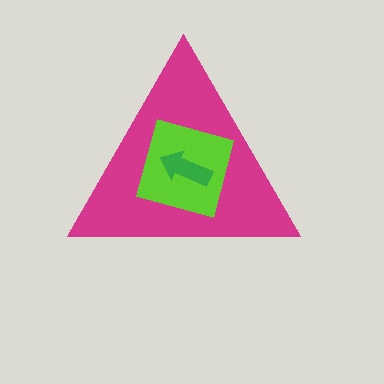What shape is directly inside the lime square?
The green arrow.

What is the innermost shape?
The green arrow.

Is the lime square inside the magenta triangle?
Yes.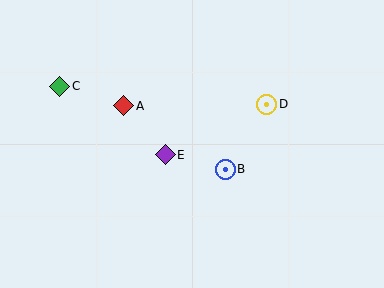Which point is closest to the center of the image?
Point E at (165, 155) is closest to the center.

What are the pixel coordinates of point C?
Point C is at (60, 86).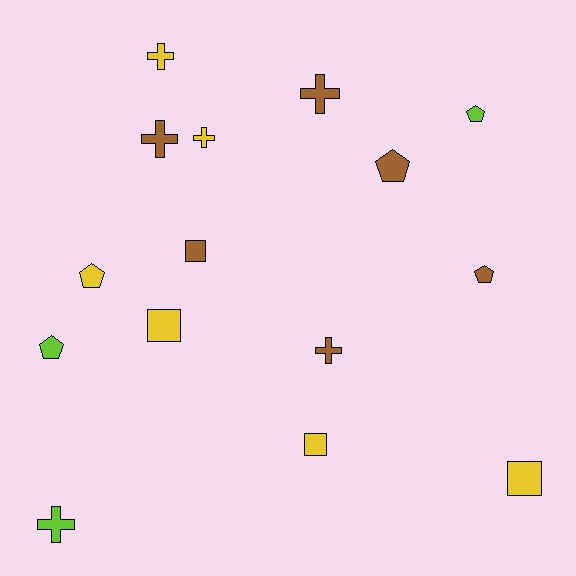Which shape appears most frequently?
Cross, with 6 objects.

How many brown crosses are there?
There are 3 brown crosses.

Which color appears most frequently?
Brown, with 6 objects.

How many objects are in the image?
There are 15 objects.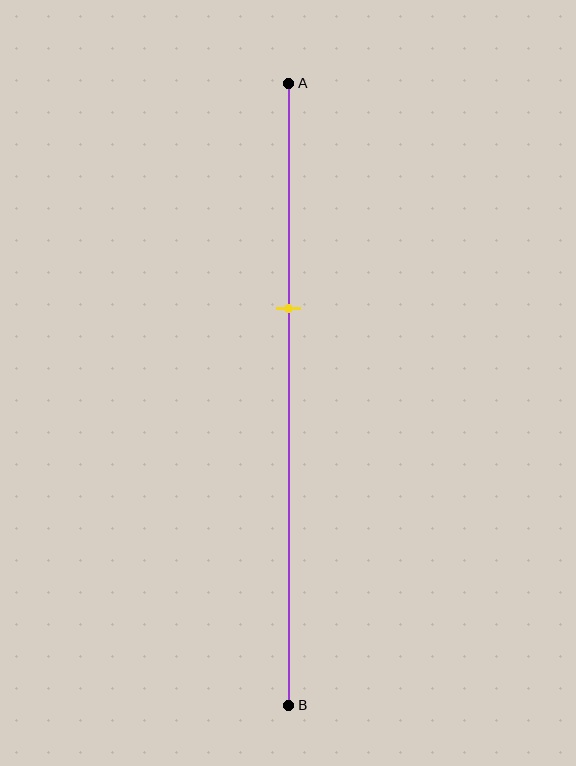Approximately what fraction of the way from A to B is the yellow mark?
The yellow mark is approximately 35% of the way from A to B.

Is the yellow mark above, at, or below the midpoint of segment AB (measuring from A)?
The yellow mark is above the midpoint of segment AB.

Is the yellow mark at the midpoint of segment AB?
No, the mark is at about 35% from A, not at the 50% midpoint.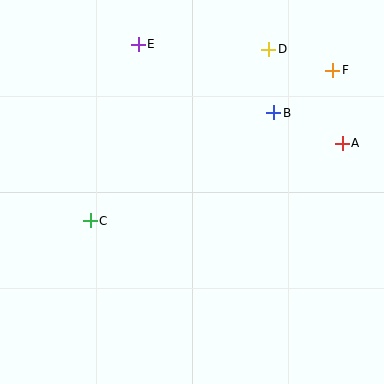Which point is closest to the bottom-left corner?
Point C is closest to the bottom-left corner.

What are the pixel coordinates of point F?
Point F is at (333, 70).